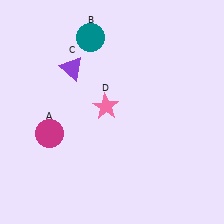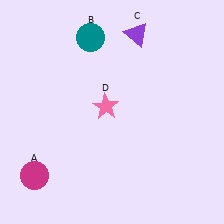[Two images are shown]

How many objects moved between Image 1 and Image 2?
2 objects moved between the two images.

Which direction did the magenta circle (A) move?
The magenta circle (A) moved down.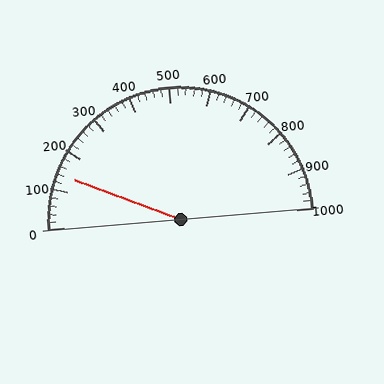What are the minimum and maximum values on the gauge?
The gauge ranges from 0 to 1000.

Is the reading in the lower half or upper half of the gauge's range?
The reading is in the lower half of the range (0 to 1000).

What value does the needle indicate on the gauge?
The needle indicates approximately 140.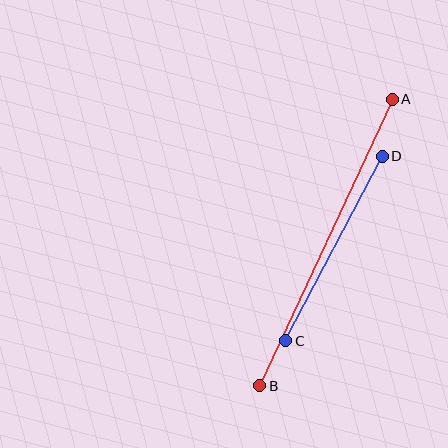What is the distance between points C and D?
The distance is approximately 208 pixels.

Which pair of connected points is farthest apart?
Points A and B are farthest apart.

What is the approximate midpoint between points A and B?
The midpoint is at approximately (326, 243) pixels.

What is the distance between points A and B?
The distance is approximately 316 pixels.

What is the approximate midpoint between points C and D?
The midpoint is at approximately (334, 248) pixels.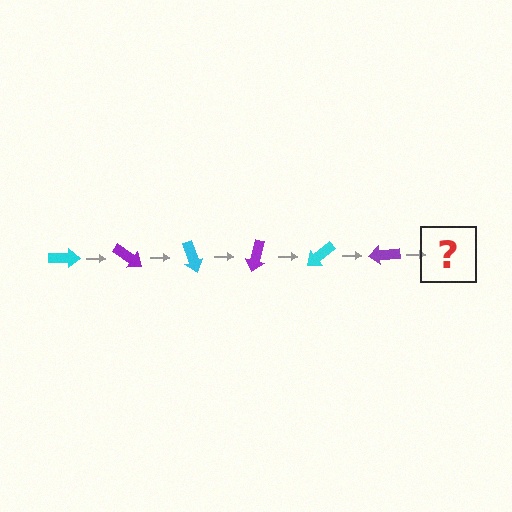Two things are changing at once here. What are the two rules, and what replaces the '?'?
The two rules are that it rotates 35 degrees each step and the color cycles through cyan and purple. The '?' should be a cyan arrow, rotated 210 degrees from the start.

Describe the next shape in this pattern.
It should be a cyan arrow, rotated 210 degrees from the start.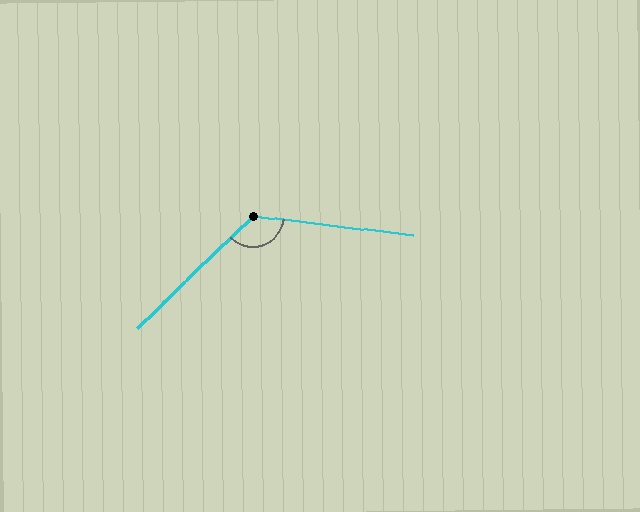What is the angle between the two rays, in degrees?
Approximately 129 degrees.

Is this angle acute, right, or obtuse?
It is obtuse.